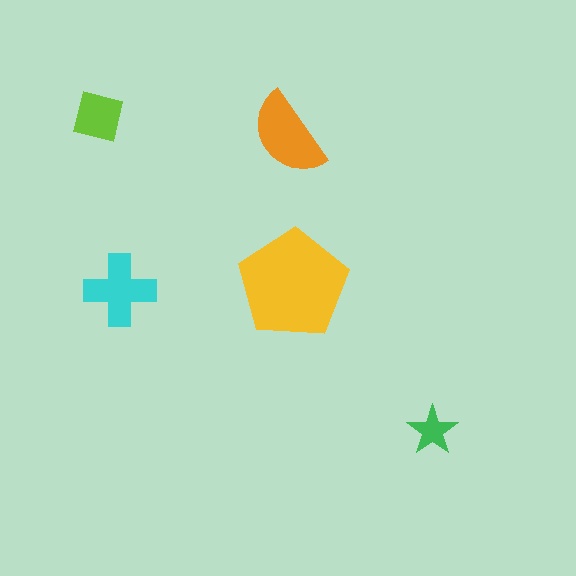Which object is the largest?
The yellow pentagon.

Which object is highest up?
The lime square is topmost.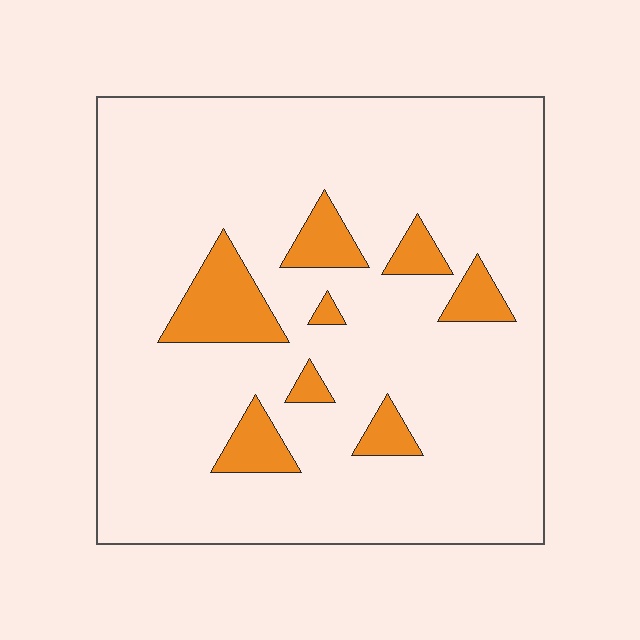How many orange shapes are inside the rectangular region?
8.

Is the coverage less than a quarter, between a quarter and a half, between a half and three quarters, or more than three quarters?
Less than a quarter.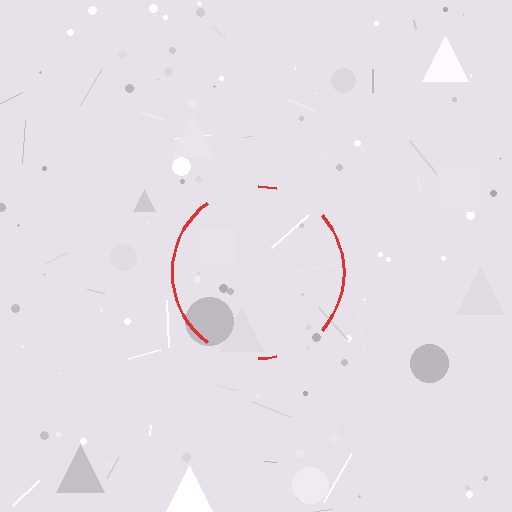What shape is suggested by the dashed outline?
The dashed outline suggests a circle.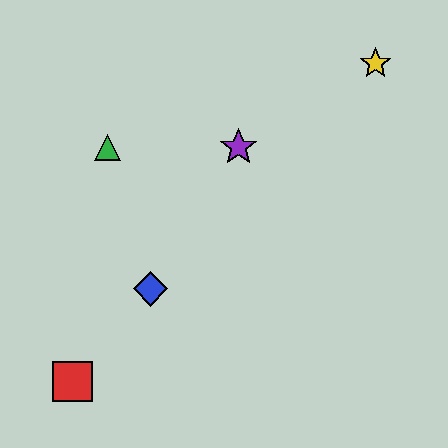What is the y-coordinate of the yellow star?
The yellow star is at y≈63.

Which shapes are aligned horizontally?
The green triangle, the purple star are aligned horizontally.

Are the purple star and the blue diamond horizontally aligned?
No, the purple star is at y≈147 and the blue diamond is at y≈289.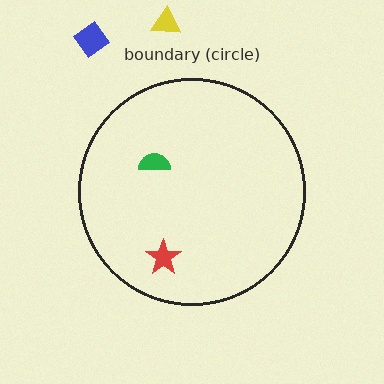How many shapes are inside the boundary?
2 inside, 2 outside.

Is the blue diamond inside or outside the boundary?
Outside.